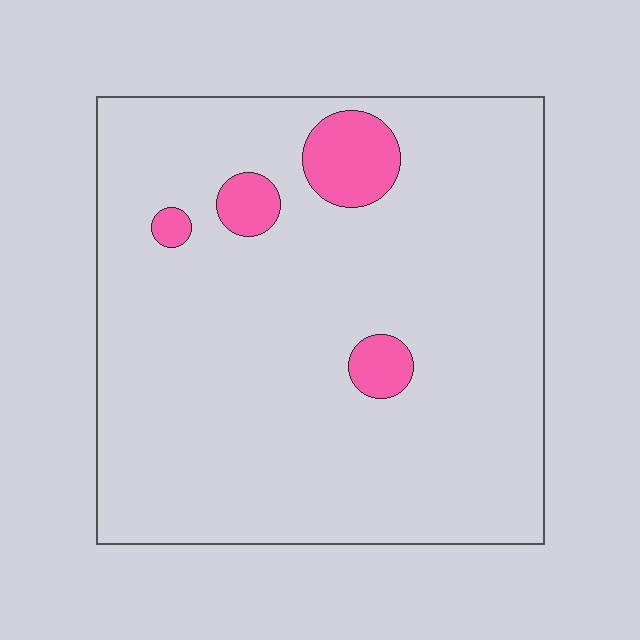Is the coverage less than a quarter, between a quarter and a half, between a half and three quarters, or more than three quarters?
Less than a quarter.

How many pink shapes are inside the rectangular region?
4.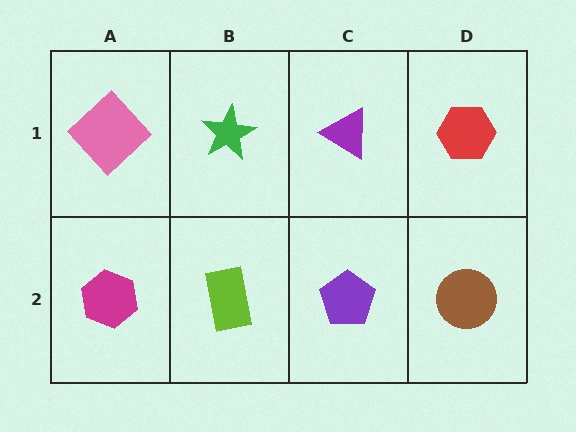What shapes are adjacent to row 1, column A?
A magenta hexagon (row 2, column A), a green star (row 1, column B).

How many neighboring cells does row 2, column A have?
2.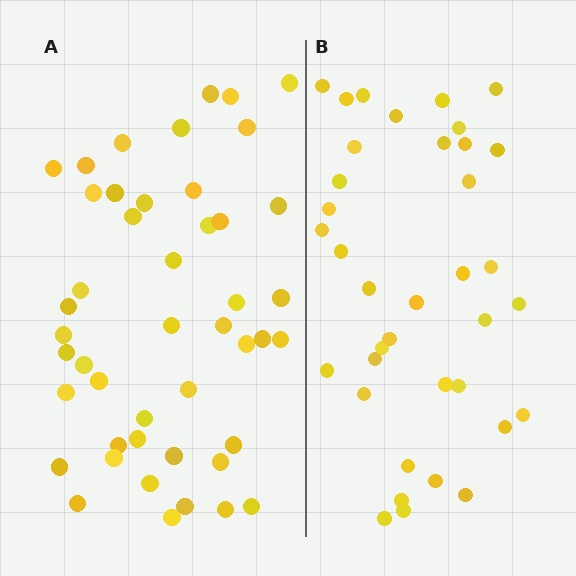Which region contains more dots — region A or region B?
Region A (the left region) has more dots.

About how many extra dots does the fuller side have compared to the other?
Region A has roughly 8 or so more dots than region B.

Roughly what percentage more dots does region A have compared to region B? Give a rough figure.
About 25% more.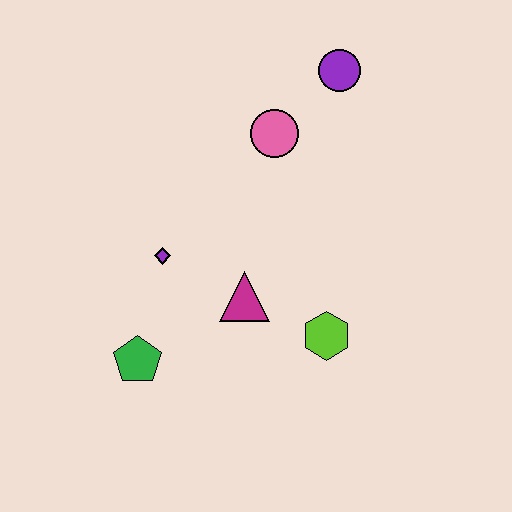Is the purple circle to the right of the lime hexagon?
Yes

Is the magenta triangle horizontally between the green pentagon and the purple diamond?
No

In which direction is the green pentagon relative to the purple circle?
The green pentagon is below the purple circle.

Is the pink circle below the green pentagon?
No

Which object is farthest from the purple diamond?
The purple circle is farthest from the purple diamond.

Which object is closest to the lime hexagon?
The magenta triangle is closest to the lime hexagon.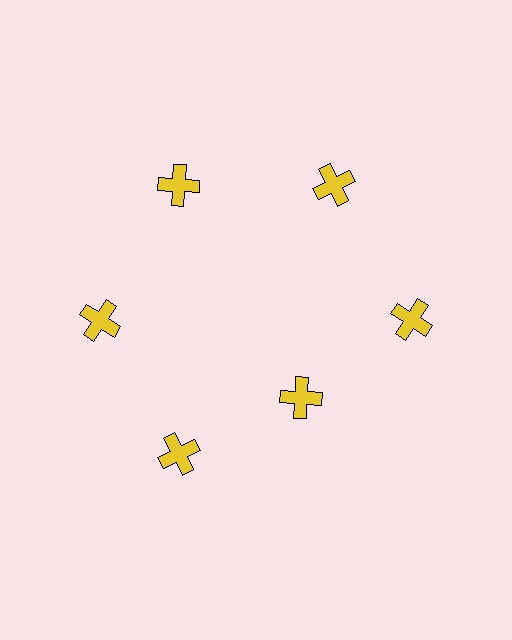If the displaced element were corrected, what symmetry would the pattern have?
It would have 6-fold rotational symmetry — the pattern would map onto itself every 60 degrees.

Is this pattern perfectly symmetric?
No. The 6 yellow crosses are arranged in a ring, but one element near the 5 o'clock position is pulled inward toward the center, breaking the 6-fold rotational symmetry.